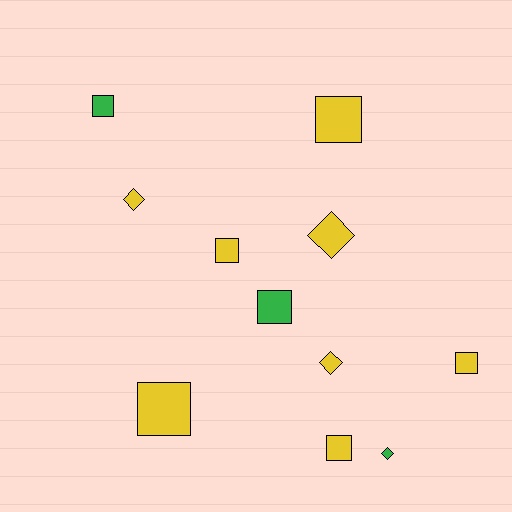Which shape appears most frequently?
Square, with 7 objects.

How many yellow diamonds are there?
There are 3 yellow diamonds.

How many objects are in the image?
There are 11 objects.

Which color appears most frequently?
Yellow, with 8 objects.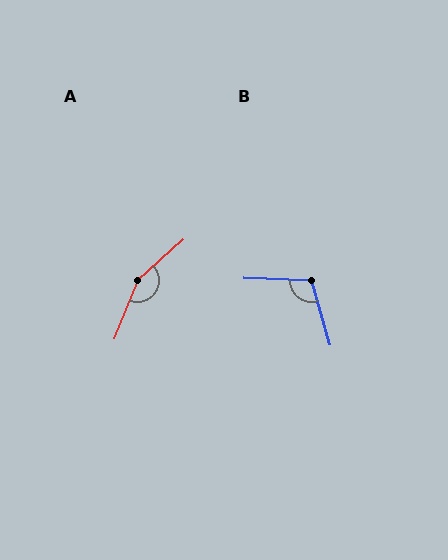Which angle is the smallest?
B, at approximately 108 degrees.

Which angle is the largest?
A, at approximately 153 degrees.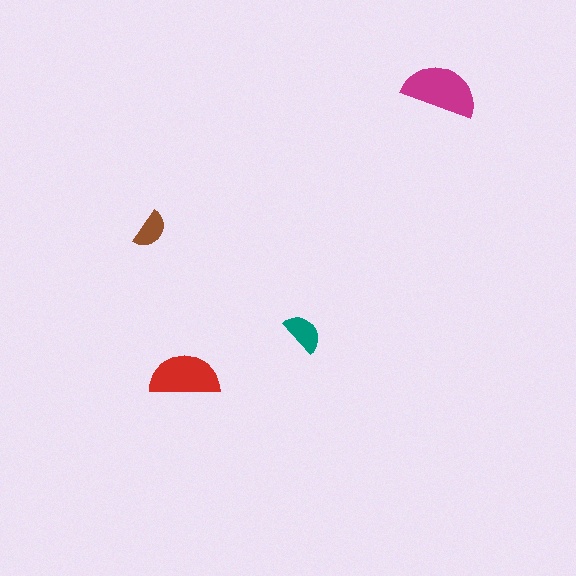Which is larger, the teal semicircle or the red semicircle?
The red one.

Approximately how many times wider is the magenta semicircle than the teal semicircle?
About 2 times wider.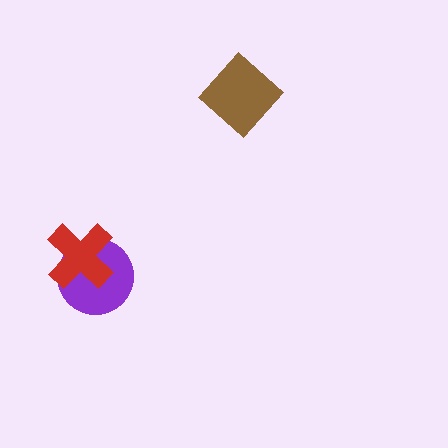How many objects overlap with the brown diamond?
0 objects overlap with the brown diamond.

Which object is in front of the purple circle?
The red cross is in front of the purple circle.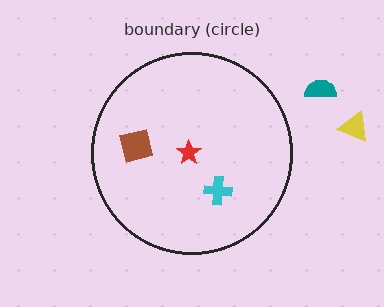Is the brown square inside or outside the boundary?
Inside.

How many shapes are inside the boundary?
3 inside, 2 outside.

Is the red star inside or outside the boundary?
Inside.